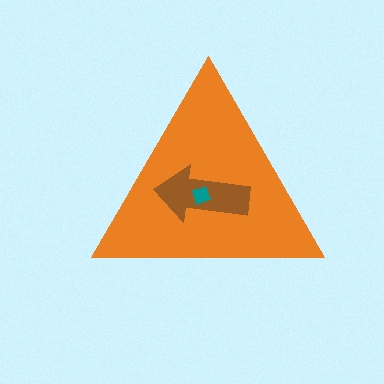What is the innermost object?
The teal square.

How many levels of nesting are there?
3.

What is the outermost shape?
The orange triangle.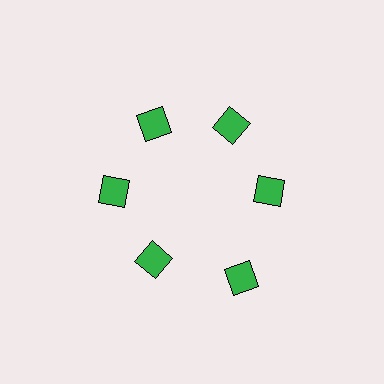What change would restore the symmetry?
The symmetry would be restored by moving it inward, back onto the ring so that all 6 squares sit at equal angles and equal distance from the center.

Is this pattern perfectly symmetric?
No. The 6 green squares are arranged in a ring, but one element near the 5 o'clock position is pushed outward from the center, breaking the 6-fold rotational symmetry.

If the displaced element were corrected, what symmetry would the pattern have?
It would have 6-fold rotational symmetry — the pattern would map onto itself every 60 degrees.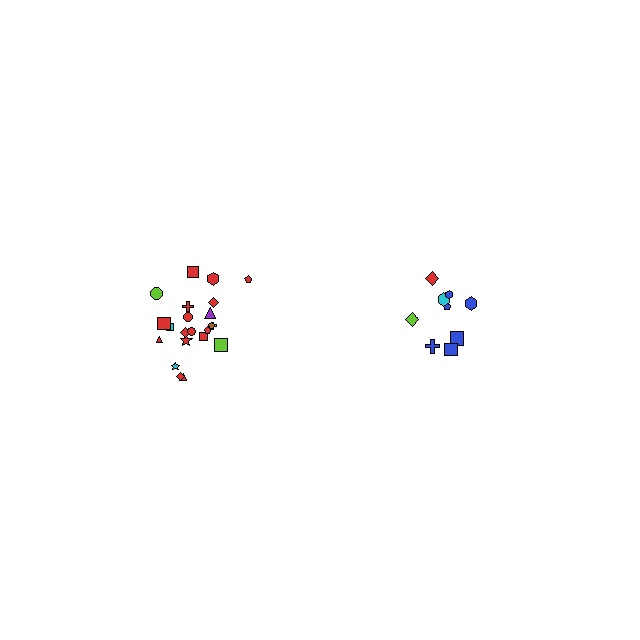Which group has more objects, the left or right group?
The left group.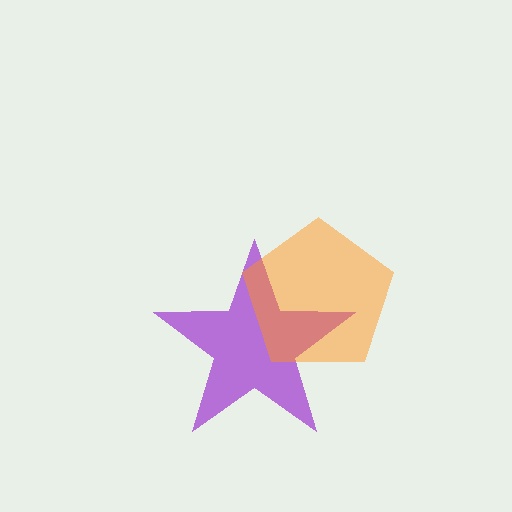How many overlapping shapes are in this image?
There are 2 overlapping shapes in the image.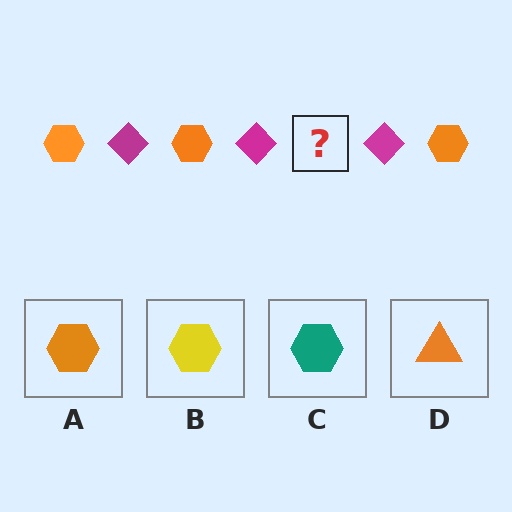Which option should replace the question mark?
Option A.